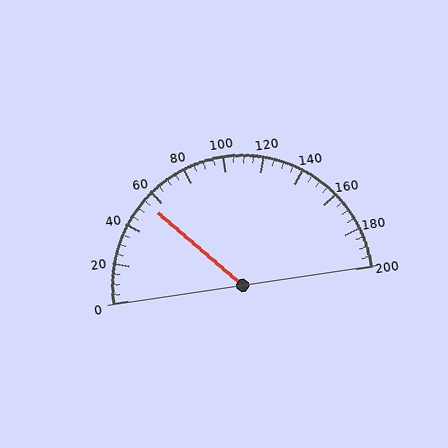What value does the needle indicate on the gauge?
The needle indicates approximately 55.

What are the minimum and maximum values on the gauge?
The gauge ranges from 0 to 200.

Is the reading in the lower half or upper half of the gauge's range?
The reading is in the lower half of the range (0 to 200).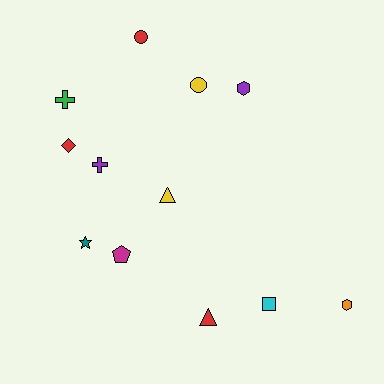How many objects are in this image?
There are 12 objects.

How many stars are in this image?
There is 1 star.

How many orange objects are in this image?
There is 1 orange object.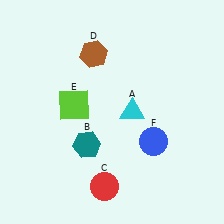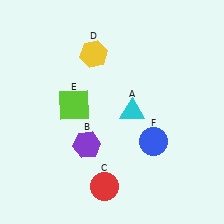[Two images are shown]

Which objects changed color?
B changed from teal to purple. D changed from brown to yellow.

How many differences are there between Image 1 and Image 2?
There are 2 differences between the two images.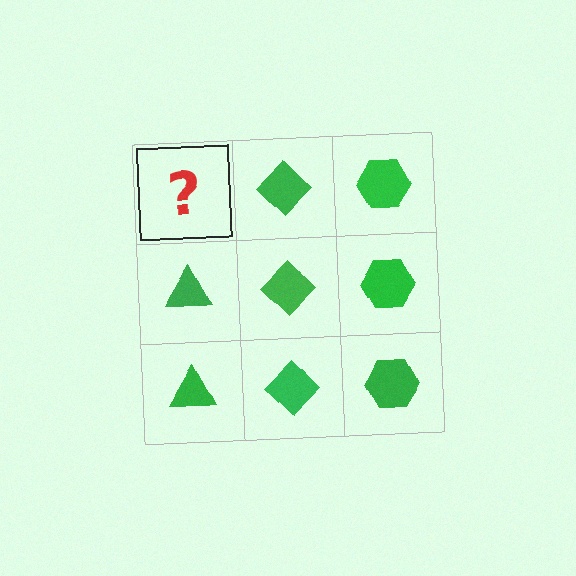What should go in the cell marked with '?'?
The missing cell should contain a green triangle.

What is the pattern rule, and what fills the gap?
The rule is that each column has a consistent shape. The gap should be filled with a green triangle.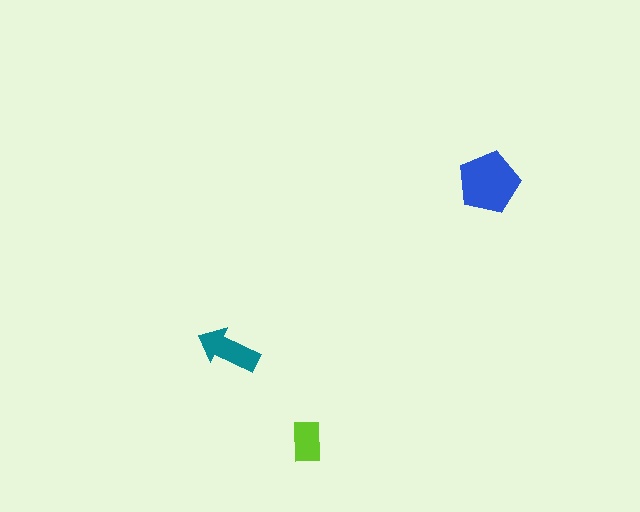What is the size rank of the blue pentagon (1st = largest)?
1st.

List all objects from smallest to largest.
The lime rectangle, the teal arrow, the blue pentagon.